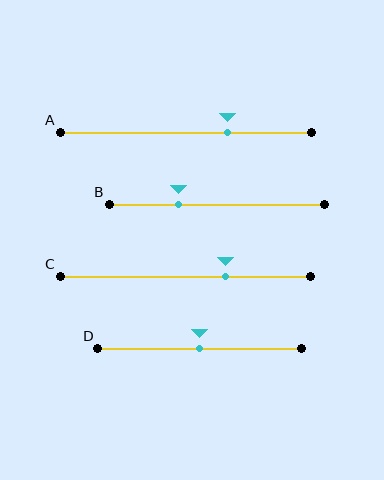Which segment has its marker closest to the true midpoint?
Segment D has its marker closest to the true midpoint.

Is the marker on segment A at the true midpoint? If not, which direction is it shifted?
No, the marker on segment A is shifted to the right by about 16% of the segment length.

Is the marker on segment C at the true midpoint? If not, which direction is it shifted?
No, the marker on segment C is shifted to the right by about 16% of the segment length.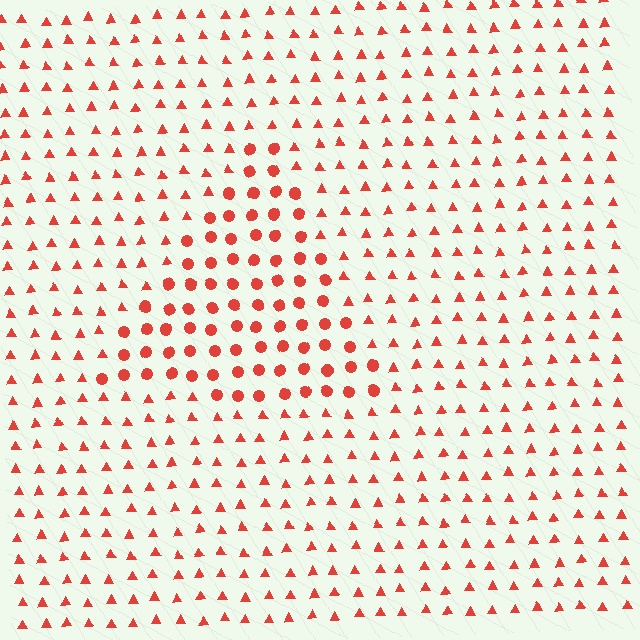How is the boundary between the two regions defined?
The boundary is defined by a change in element shape: circles inside vs. triangles outside. All elements share the same color and spacing.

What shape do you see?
I see a triangle.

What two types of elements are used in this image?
The image uses circles inside the triangle region and triangles outside it.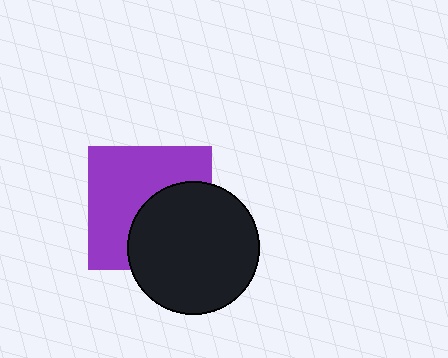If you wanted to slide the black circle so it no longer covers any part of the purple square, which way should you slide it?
Slide it toward the lower-right — that is the most direct way to separate the two shapes.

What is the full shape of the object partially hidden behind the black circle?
The partially hidden object is a purple square.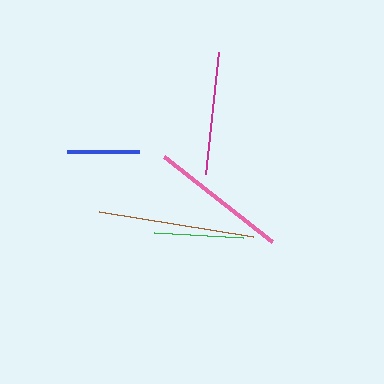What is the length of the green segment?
The green segment is approximately 89 pixels long.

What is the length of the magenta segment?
The magenta segment is approximately 123 pixels long.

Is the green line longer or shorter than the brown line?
The brown line is longer than the green line.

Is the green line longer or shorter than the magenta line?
The magenta line is longer than the green line.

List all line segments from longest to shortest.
From longest to shortest: brown, pink, magenta, green, blue.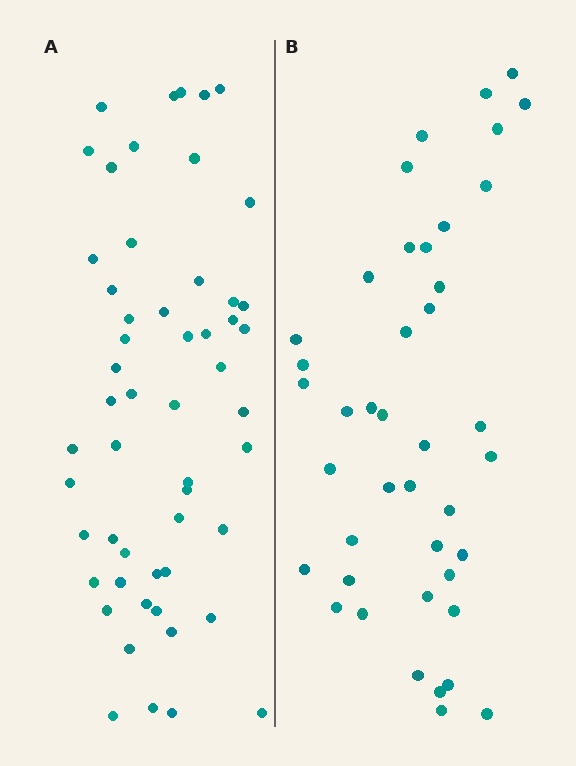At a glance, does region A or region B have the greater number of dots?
Region A (the left region) has more dots.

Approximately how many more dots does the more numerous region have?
Region A has roughly 12 or so more dots than region B.